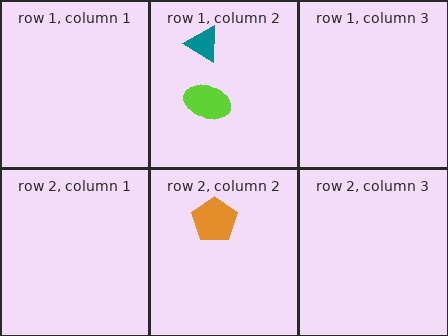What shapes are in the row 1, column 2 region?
The lime ellipse, the teal triangle.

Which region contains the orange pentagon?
The row 2, column 2 region.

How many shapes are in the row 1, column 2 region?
2.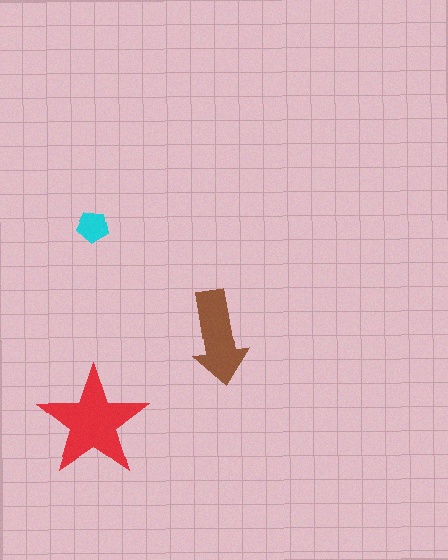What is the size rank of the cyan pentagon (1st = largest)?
3rd.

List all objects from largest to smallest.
The red star, the brown arrow, the cyan pentagon.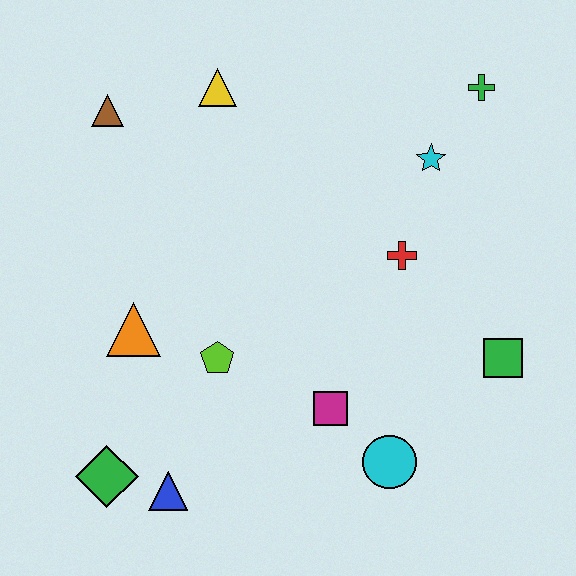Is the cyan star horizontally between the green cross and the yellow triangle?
Yes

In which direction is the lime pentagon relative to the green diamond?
The lime pentagon is above the green diamond.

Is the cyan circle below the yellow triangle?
Yes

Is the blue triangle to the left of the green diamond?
No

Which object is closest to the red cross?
The cyan star is closest to the red cross.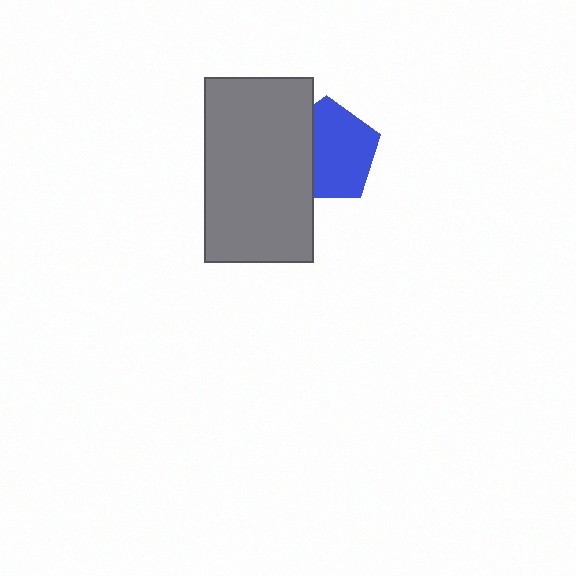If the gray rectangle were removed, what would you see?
You would see the complete blue pentagon.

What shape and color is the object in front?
The object in front is a gray rectangle.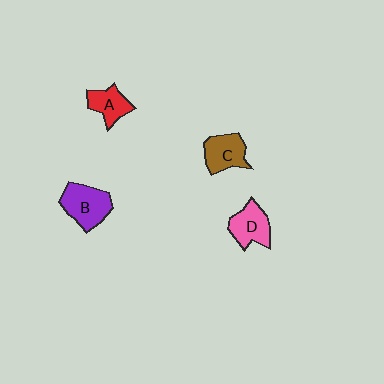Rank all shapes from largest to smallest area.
From largest to smallest: B (purple), D (pink), C (brown), A (red).